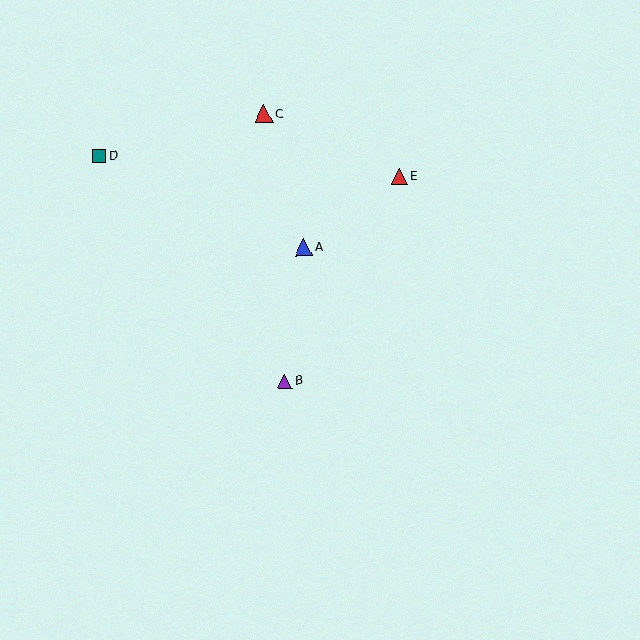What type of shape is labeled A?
Shape A is a blue triangle.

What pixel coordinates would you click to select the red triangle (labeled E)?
Click at (399, 176) to select the red triangle E.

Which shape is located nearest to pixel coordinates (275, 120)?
The red triangle (labeled C) at (264, 114) is nearest to that location.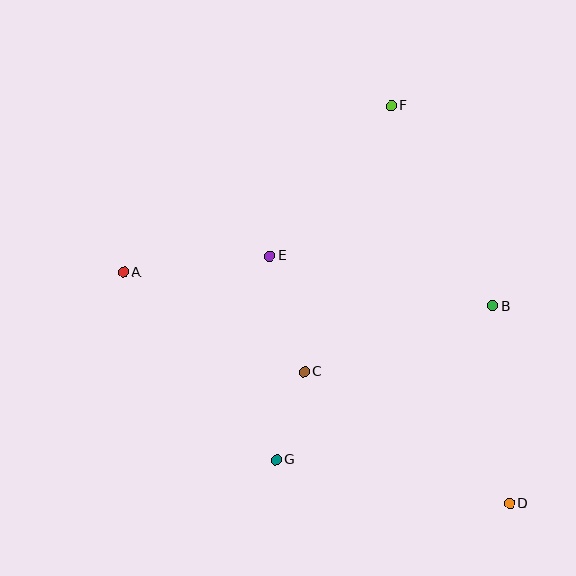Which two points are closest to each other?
Points C and G are closest to each other.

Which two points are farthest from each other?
Points A and D are farthest from each other.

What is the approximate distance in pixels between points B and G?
The distance between B and G is approximately 266 pixels.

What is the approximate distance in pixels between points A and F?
The distance between A and F is approximately 315 pixels.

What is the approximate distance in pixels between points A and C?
The distance between A and C is approximately 206 pixels.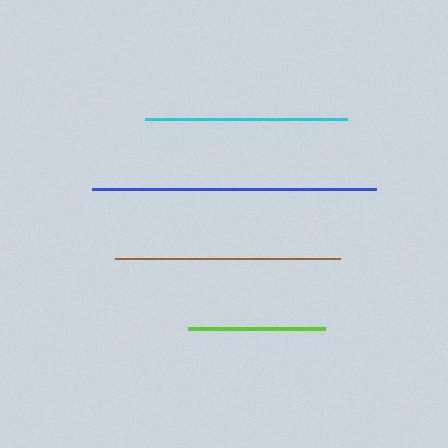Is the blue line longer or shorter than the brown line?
The blue line is longer than the brown line.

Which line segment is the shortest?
The lime line is the shortest at approximately 137 pixels.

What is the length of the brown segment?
The brown segment is approximately 225 pixels long.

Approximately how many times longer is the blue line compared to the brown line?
The blue line is approximately 1.3 times the length of the brown line.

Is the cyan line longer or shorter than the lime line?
The cyan line is longer than the lime line.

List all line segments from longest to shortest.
From longest to shortest: blue, brown, cyan, lime.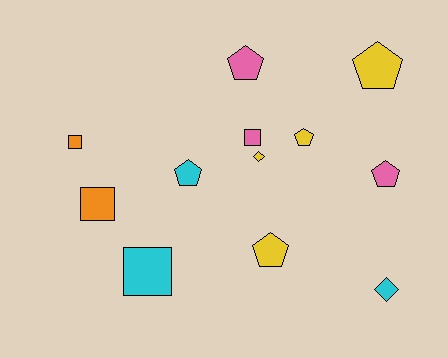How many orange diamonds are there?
There are no orange diamonds.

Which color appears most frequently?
Yellow, with 4 objects.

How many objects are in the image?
There are 12 objects.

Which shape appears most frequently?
Pentagon, with 6 objects.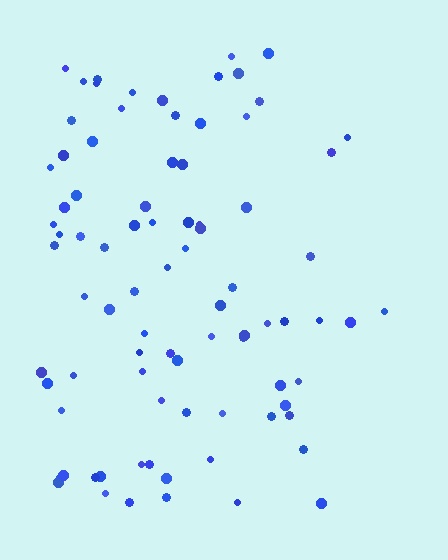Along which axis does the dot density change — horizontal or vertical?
Horizontal.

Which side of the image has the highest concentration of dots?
The left.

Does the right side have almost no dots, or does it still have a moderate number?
Still a moderate number, just noticeably fewer than the left.